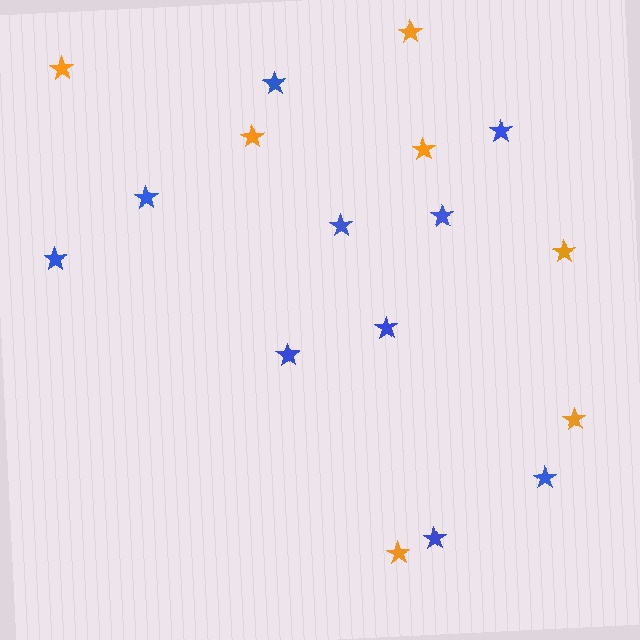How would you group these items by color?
There are 2 groups: one group of orange stars (7) and one group of blue stars (10).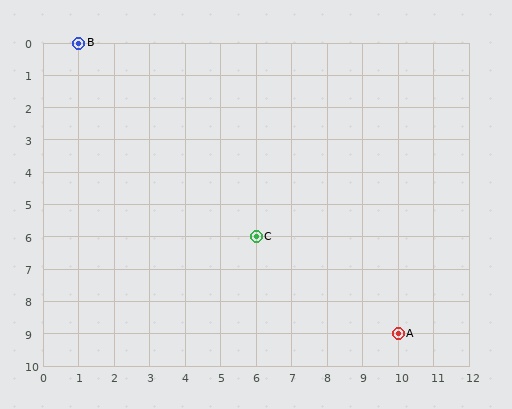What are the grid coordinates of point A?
Point A is at grid coordinates (10, 9).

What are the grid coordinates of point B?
Point B is at grid coordinates (1, 0).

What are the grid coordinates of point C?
Point C is at grid coordinates (6, 6).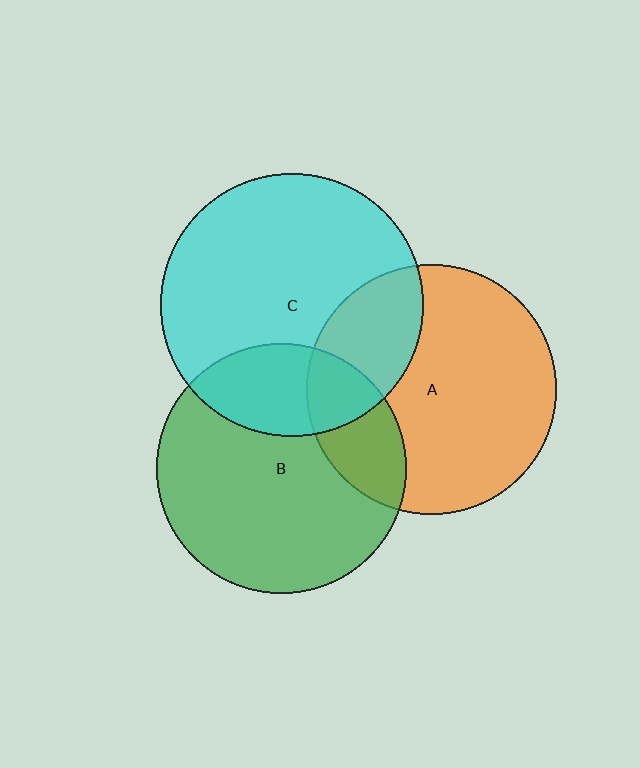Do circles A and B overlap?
Yes.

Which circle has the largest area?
Circle C (cyan).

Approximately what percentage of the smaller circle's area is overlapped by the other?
Approximately 20%.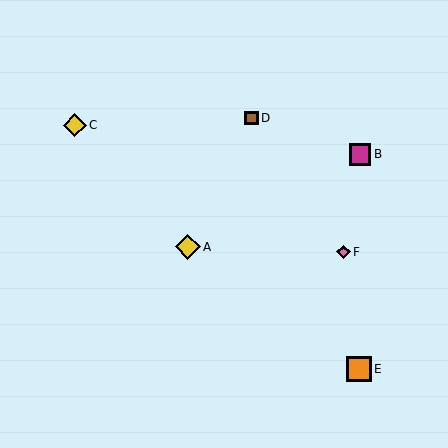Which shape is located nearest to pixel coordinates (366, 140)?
The magenta square (labeled B) at (360, 154) is nearest to that location.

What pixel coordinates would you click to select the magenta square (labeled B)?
Click at (360, 154) to select the magenta square B.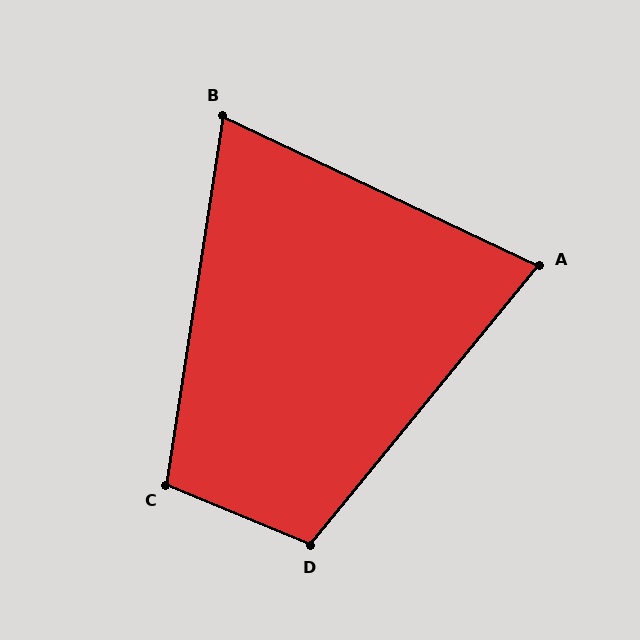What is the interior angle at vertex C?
Approximately 104 degrees (obtuse).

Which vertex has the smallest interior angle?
B, at approximately 74 degrees.